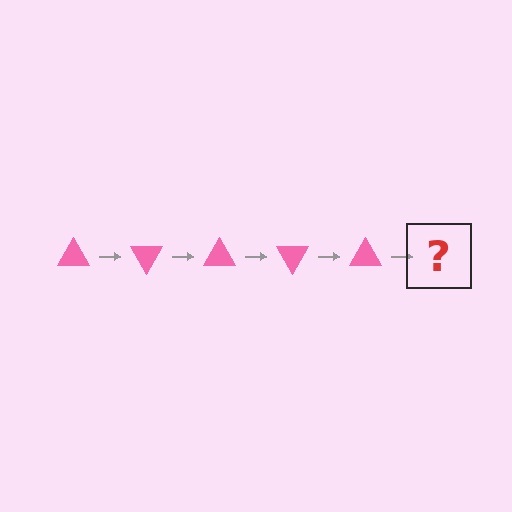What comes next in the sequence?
The next element should be a pink triangle rotated 300 degrees.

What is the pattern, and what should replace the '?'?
The pattern is that the triangle rotates 60 degrees each step. The '?' should be a pink triangle rotated 300 degrees.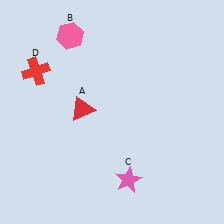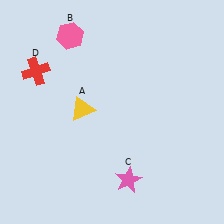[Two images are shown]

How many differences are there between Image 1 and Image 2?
There is 1 difference between the two images.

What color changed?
The triangle (A) changed from red in Image 1 to yellow in Image 2.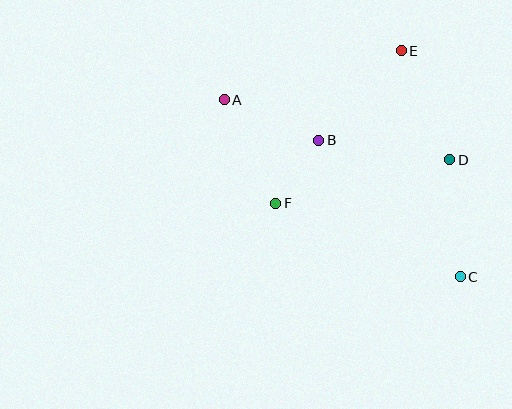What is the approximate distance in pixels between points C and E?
The distance between C and E is approximately 233 pixels.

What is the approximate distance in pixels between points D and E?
The distance between D and E is approximately 119 pixels.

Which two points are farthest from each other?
Points A and C are farthest from each other.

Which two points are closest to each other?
Points B and F are closest to each other.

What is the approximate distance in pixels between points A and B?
The distance between A and B is approximately 103 pixels.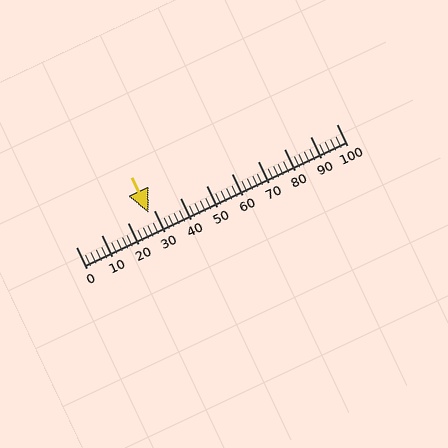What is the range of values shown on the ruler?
The ruler shows values from 0 to 100.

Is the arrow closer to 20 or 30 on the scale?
The arrow is closer to 30.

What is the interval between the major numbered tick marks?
The major tick marks are spaced 10 units apart.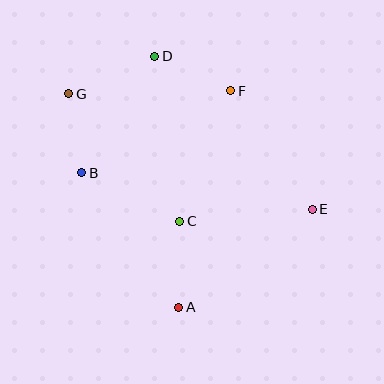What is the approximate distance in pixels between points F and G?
The distance between F and G is approximately 162 pixels.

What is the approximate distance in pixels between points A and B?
The distance between A and B is approximately 166 pixels.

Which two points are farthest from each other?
Points E and G are farthest from each other.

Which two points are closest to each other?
Points B and G are closest to each other.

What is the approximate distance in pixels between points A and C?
The distance between A and C is approximately 86 pixels.